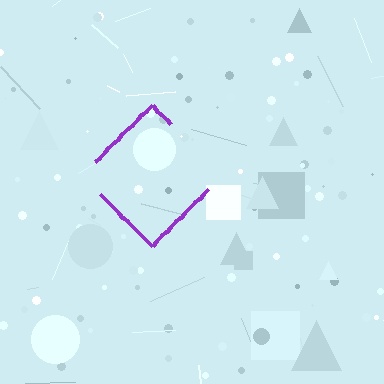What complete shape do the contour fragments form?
The contour fragments form a diamond.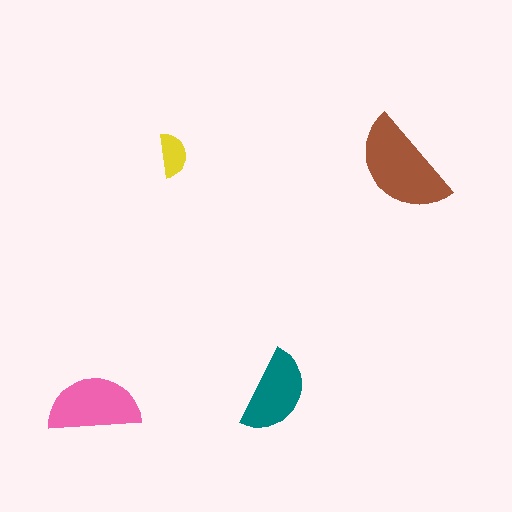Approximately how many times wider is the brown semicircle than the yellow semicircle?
About 2.5 times wider.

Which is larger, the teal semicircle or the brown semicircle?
The brown one.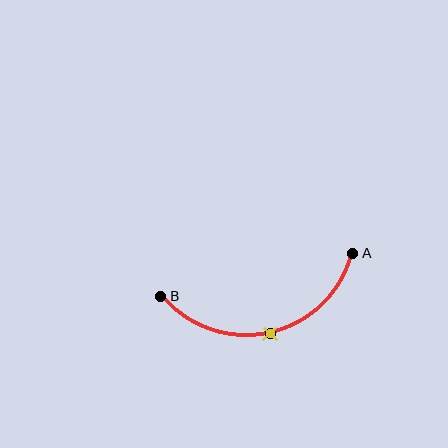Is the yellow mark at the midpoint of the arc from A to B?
Yes. The yellow mark lies on the arc at equal arc-length from both A and B — it is the arc midpoint.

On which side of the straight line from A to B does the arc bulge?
The arc bulges below the straight line connecting A and B.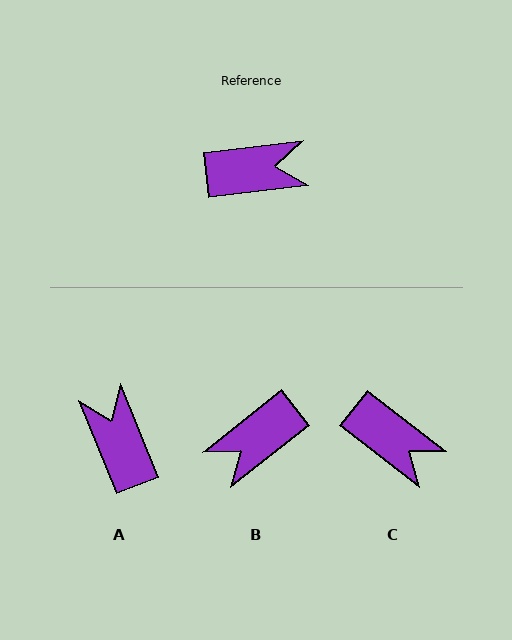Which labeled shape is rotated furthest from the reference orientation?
B, about 149 degrees away.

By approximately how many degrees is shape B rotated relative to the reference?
Approximately 149 degrees clockwise.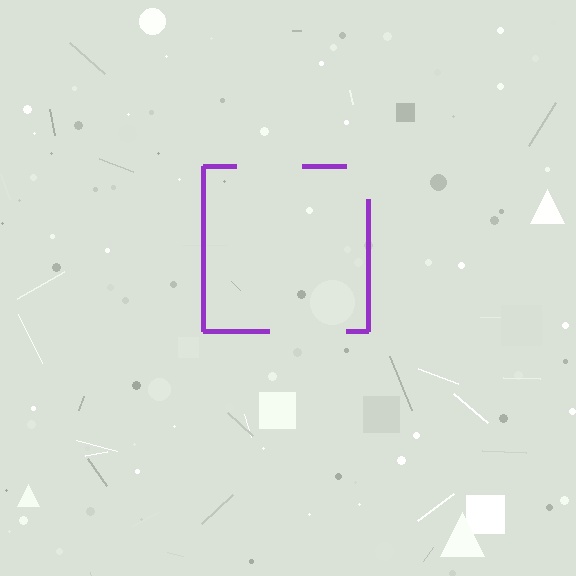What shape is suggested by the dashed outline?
The dashed outline suggests a square.